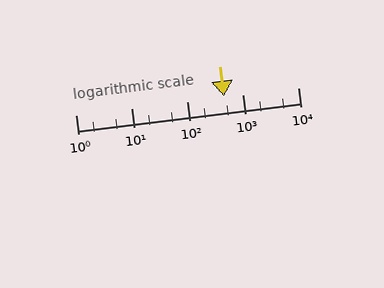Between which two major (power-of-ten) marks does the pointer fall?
The pointer is between 100 and 1000.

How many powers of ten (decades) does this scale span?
The scale spans 4 decades, from 1 to 10000.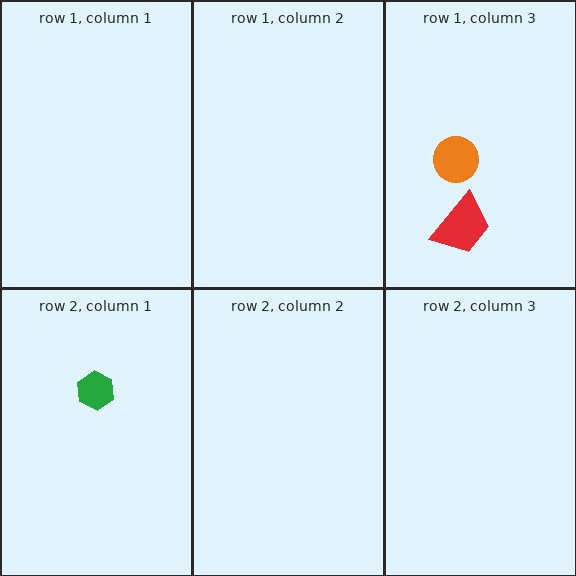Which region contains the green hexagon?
The row 2, column 1 region.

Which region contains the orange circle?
The row 1, column 3 region.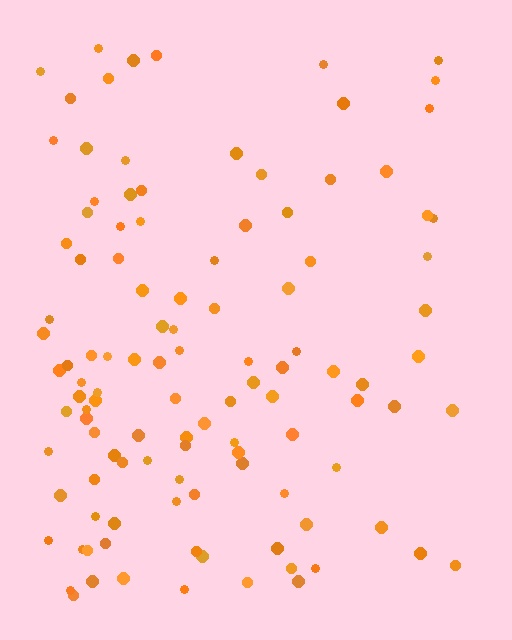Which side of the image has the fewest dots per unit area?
The right.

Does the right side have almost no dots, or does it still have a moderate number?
Still a moderate number, just noticeably fewer than the left.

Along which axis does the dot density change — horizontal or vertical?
Horizontal.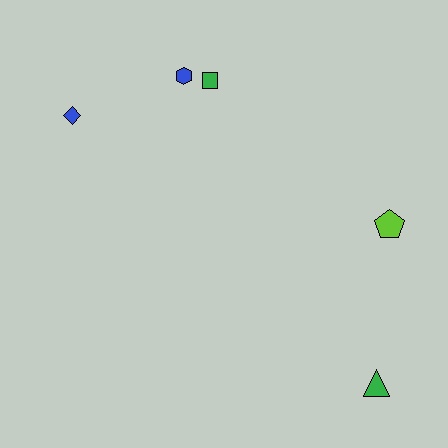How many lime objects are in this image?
There is 1 lime object.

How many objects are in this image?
There are 5 objects.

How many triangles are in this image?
There is 1 triangle.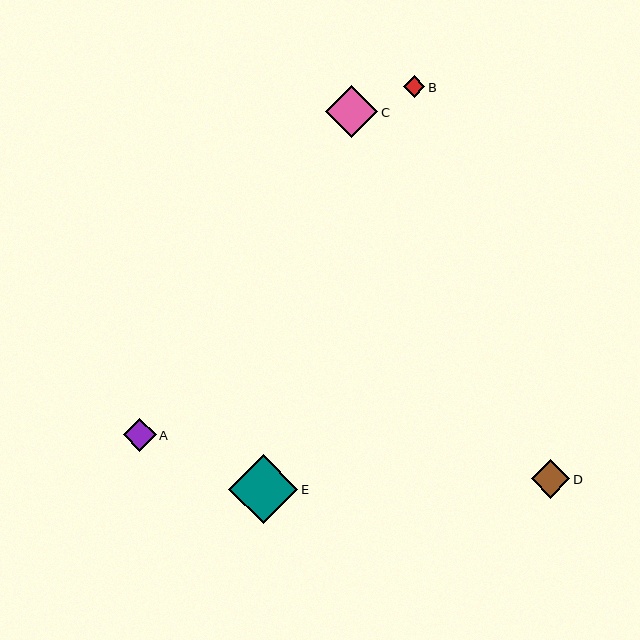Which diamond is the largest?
Diamond E is the largest with a size of approximately 69 pixels.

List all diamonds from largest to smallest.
From largest to smallest: E, C, D, A, B.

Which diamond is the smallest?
Diamond B is the smallest with a size of approximately 22 pixels.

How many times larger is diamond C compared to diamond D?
Diamond C is approximately 1.3 times the size of diamond D.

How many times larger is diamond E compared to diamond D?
Diamond E is approximately 1.8 times the size of diamond D.